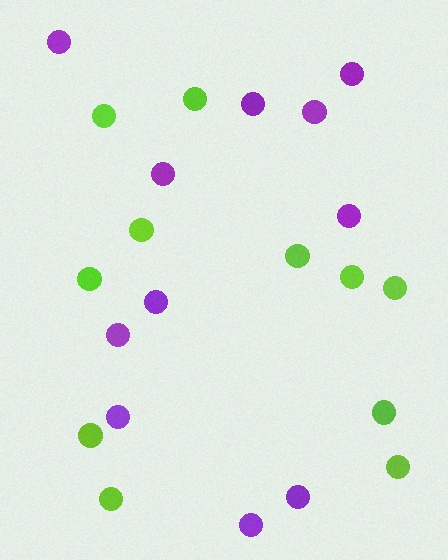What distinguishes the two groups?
There are 2 groups: one group of lime circles (11) and one group of purple circles (11).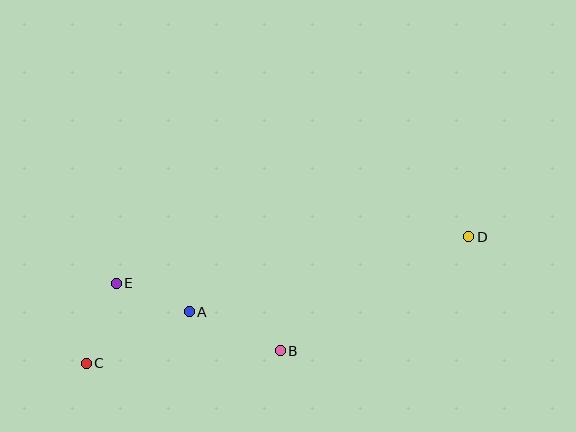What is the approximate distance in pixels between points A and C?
The distance between A and C is approximately 115 pixels.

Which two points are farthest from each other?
Points C and D are farthest from each other.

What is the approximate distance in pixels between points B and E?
The distance between B and E is approximately 177 pixels.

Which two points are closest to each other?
Points A and E are closest to each other.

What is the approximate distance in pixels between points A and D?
The distance between A and D is approximately 289 pixels.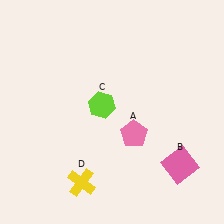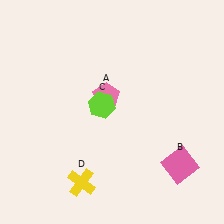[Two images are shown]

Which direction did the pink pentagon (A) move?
The pink pentagon (A) moved up.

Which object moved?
The pink pentagon (A) moved up.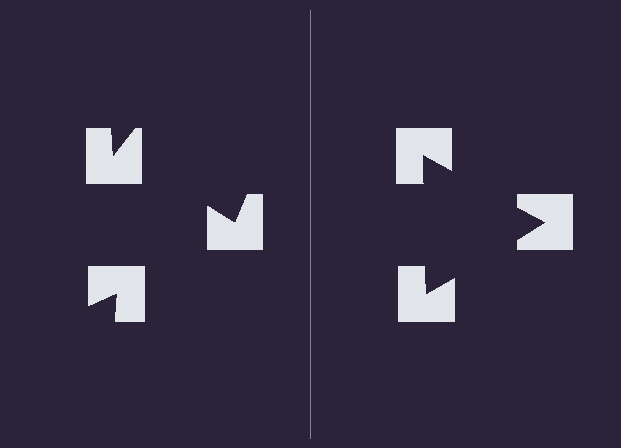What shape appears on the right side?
An illusory triangle.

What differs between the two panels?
The notched squares are positioned identically on both sides; only the wedge orientations differ. On the right they align to a triangle; on the left they are misaligned.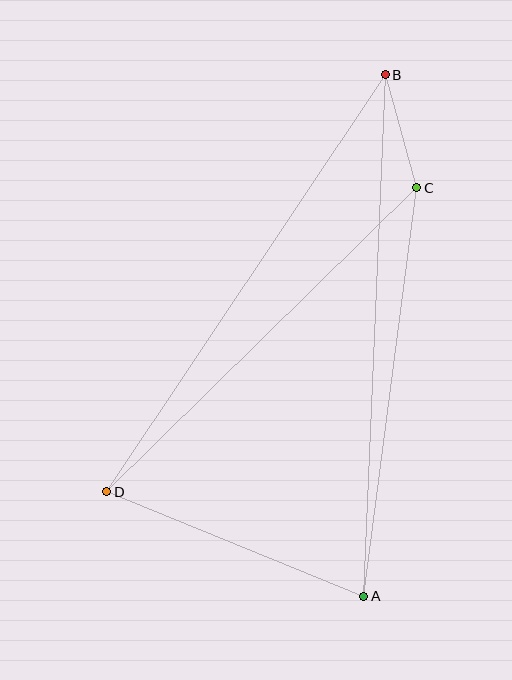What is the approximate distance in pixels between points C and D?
The distance between C and D is approximately 434 pixels.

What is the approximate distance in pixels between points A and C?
The distance between A and C is approximately 412 pixels.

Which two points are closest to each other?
Points B and C are closest to each other.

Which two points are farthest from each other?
Points A and B are farthest from each other.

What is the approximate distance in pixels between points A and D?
The distance between A and D is approximately 277 pixels.